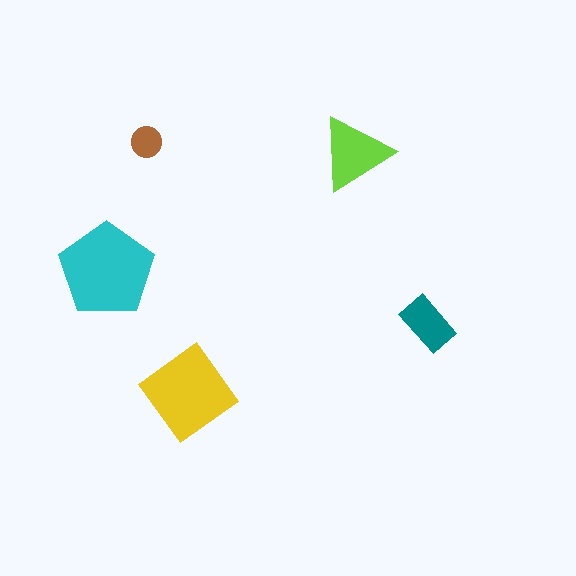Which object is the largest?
The cyan pentagon.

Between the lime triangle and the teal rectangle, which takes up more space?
The lime triangle.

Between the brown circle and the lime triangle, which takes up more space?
The lime triangle.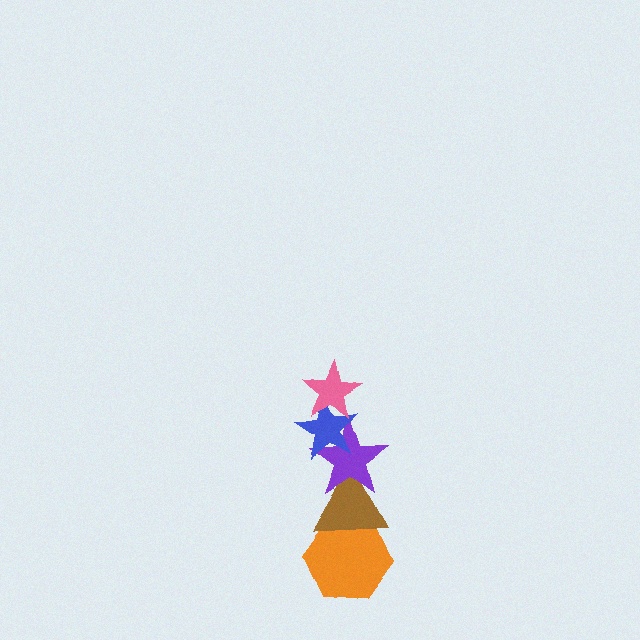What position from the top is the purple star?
The purple star is 3rd from the top.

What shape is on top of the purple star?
The blue star is on top of the purple star.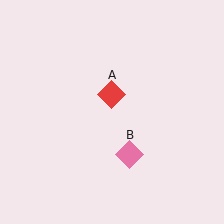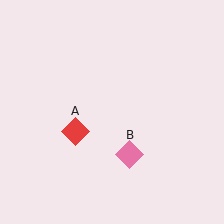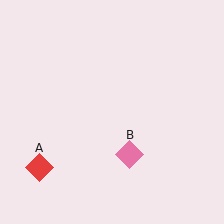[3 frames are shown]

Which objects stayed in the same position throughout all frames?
Pink diamond (object B) remained stationary.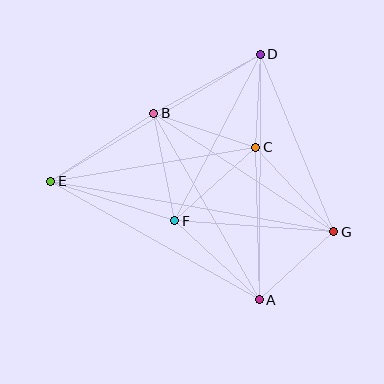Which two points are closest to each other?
Points C and D are closest to each other.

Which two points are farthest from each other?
Points E and G are farthest from each other.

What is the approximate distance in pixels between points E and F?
The distance between E and F is approximately 130 pixels.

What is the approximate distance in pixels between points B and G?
The distance between B and G is approximately 215 pixels.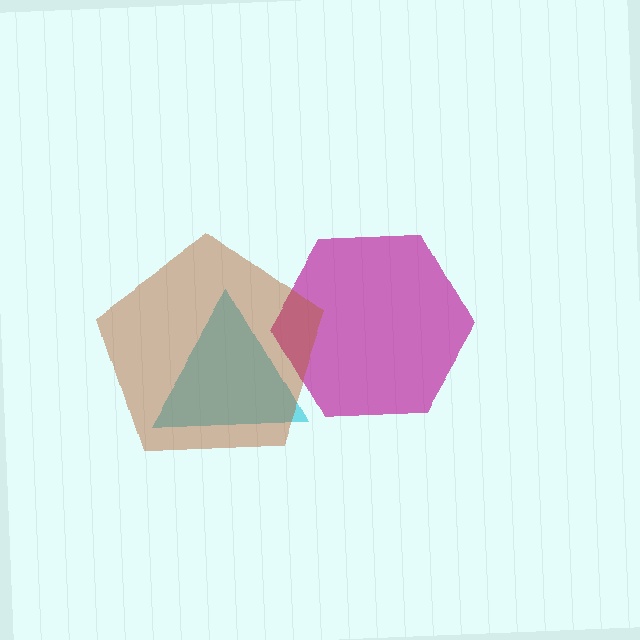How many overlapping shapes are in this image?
There are 3 overlapping shapes in the image.